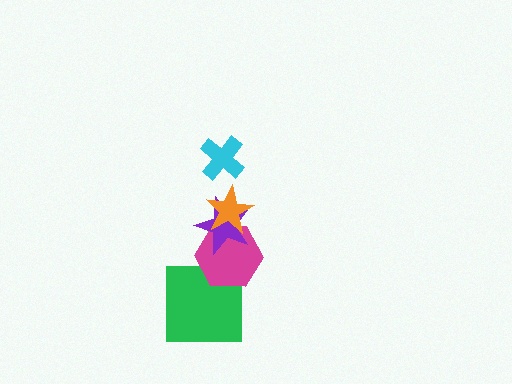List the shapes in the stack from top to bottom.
From top to bottom: the cyan cross, the orange star, the purple star, the magenta hexagon, the green square.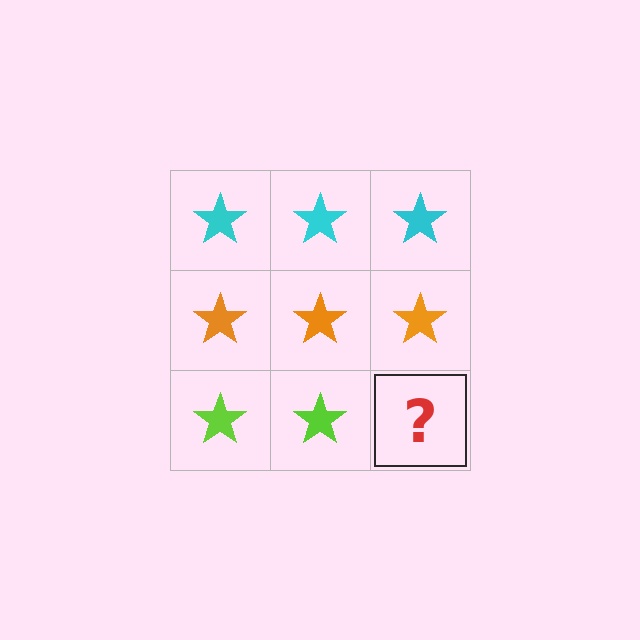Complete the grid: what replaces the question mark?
The question mark should be replaced with a lime star.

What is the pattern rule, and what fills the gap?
The rule is that each row has a consistent color. The gap should be filled with a lime star.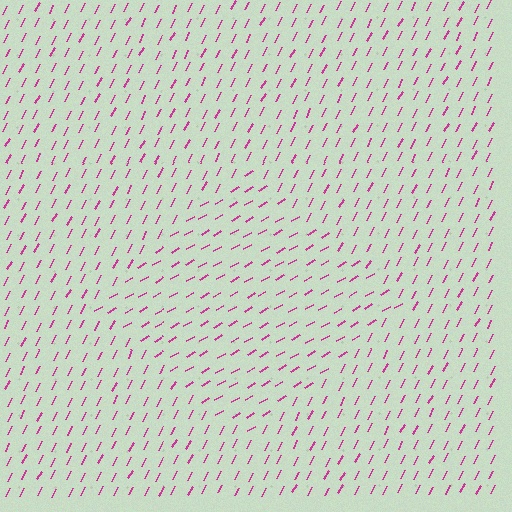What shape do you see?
I see a diamond.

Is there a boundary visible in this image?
Yes, there is a texture boundary formed by a change in line orientation.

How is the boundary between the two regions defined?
The boundary is defined purely by a change in line orientation (approximately 32 degrees difference). All lines are the same color and thickness.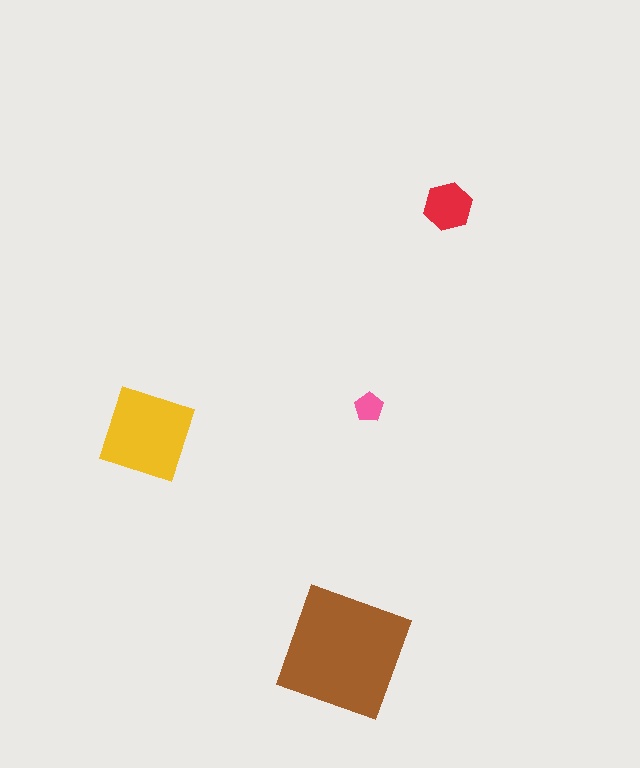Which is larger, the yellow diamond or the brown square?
The brown square.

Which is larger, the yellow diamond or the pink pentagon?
The yellow diamond.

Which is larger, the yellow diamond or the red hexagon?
The yellow diamond.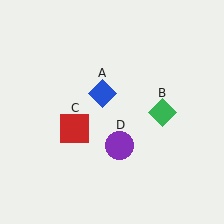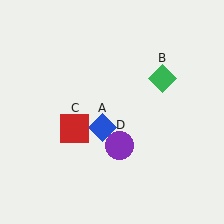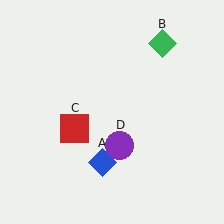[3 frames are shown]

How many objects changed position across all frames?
2 objects changed position: blue diamond (object A), green diamond (object B).